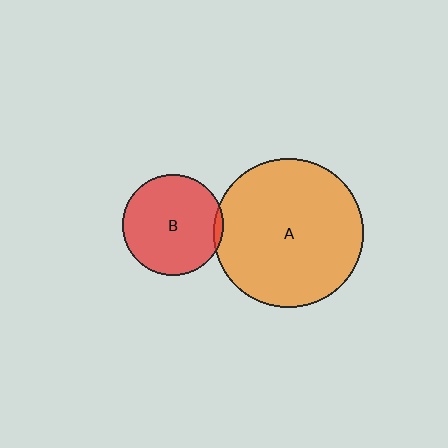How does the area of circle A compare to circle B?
Approximately 2.2 times.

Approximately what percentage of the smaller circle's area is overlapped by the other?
Approximately 5%.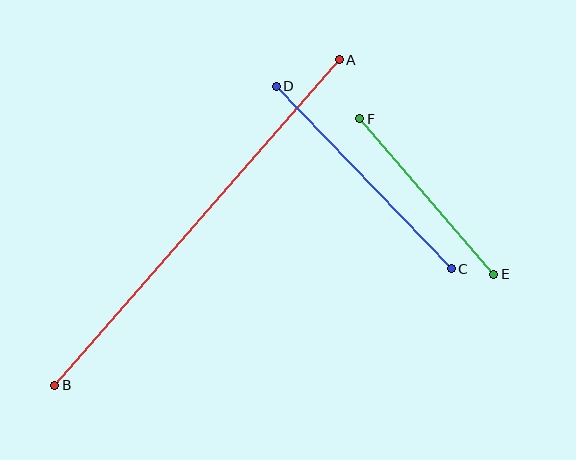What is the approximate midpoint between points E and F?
The midpoint is at approximately (427, 197) pixels.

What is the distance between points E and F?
The distance is approximately 205 pixels.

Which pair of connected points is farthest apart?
Points A and B are farthest apart.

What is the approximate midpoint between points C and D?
The midpoint is at approximately (364, 178) pixels.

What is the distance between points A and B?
The distance is approximately 432 pixels.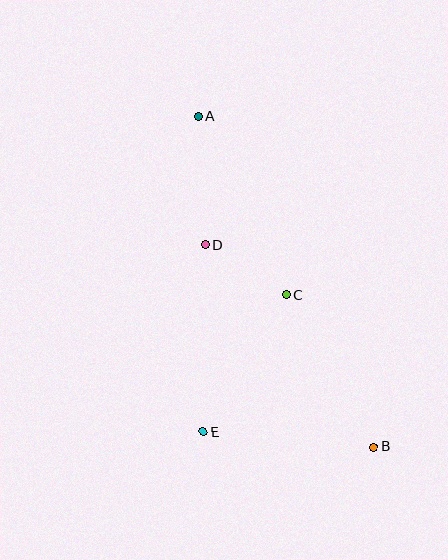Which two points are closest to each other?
Points C and D are closest to each other.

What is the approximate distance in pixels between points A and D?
The distance between A and D is approximately 129 pixels.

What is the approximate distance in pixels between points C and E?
The distance between C and E is approximately 160 pixels.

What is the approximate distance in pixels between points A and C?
The distance between A and C is approximately 199 pixels.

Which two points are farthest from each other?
Points A and B are farthest from each other.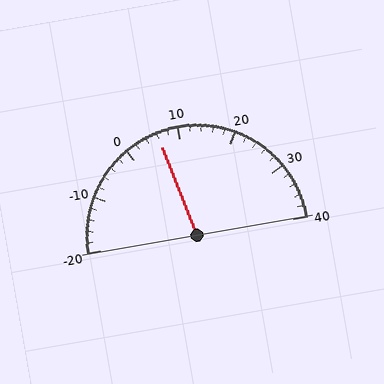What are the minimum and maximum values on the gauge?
The gauge ranges from -20 to 40.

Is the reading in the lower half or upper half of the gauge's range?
The reading is in the lower half of the range (-20 to 40).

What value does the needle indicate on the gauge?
The needle indicates approximately 6.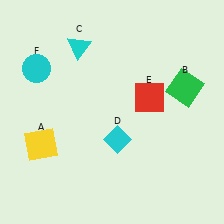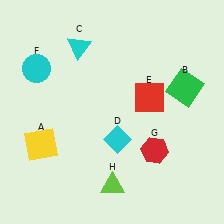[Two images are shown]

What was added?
A red hexagon (G), a lime triangle (H) were added in Image 2.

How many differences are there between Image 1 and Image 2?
There are 2 differences between the two images.